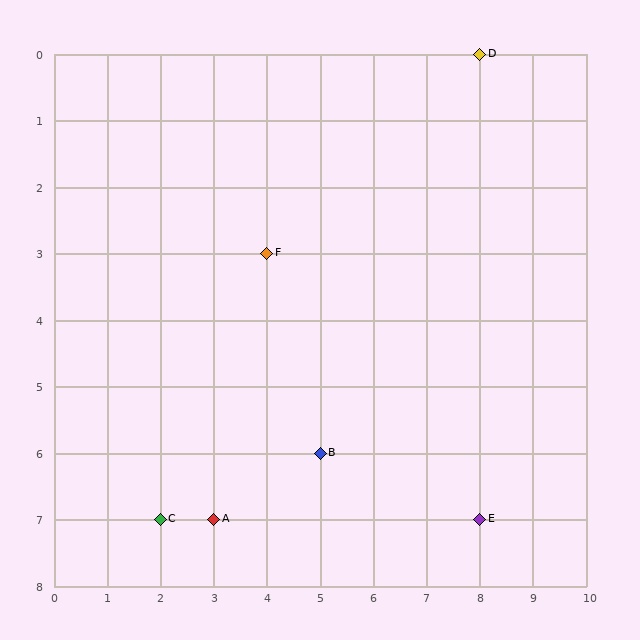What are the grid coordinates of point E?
Point E is at grid coordinates (8, 7).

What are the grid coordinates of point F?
Point F is at grid coordinates (4, 3).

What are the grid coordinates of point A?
Point A is at grid coordinates (3, 7).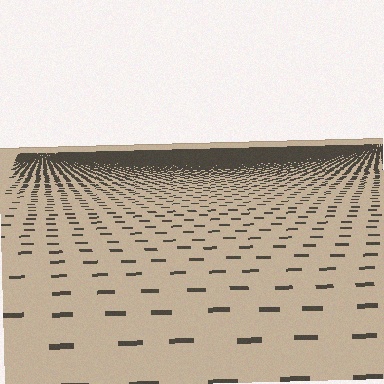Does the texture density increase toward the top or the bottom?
Density increases toward the top.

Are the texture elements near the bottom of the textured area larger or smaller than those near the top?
Larger. Near the bottom, elements are closer to the viewer and appear at a bigger on-screen size.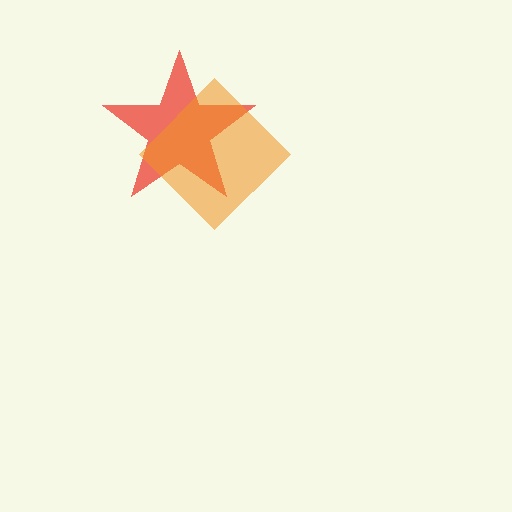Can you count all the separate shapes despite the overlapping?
Yes, there are 2 separate shapes.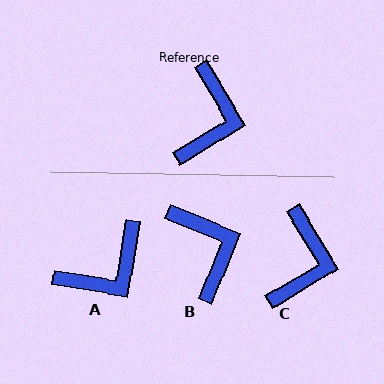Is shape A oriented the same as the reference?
No, it is off by about 41 degrees.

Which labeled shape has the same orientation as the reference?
C.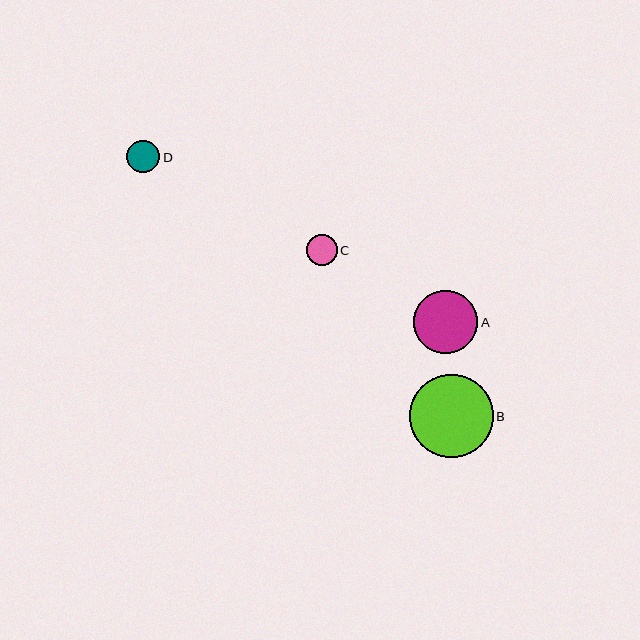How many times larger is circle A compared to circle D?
Circle A is approximately 1.9 times the size of circle D.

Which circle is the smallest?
Circle C is the smallest with a size of approximately 31 pixels.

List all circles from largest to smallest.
From largest to smallest: B, A, D, C.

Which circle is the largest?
Circle B is the largest with a size of approximately 84 pixels.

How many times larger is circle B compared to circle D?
Circle B is approximately 2.5 times the size of circle D.